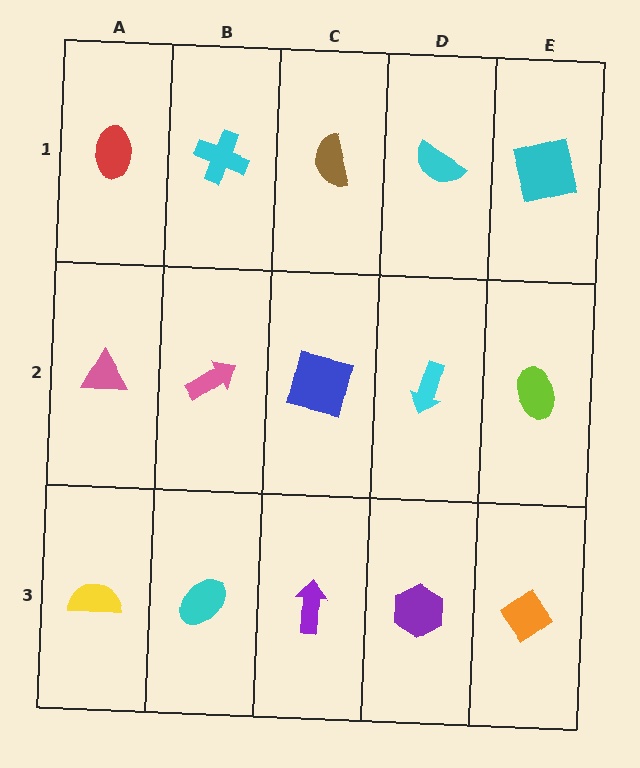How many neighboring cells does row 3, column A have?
2.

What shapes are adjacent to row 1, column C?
A blue square (row 2, column C), a cyan cross (row 1, column B), a cyan semicircle (row 1, column D).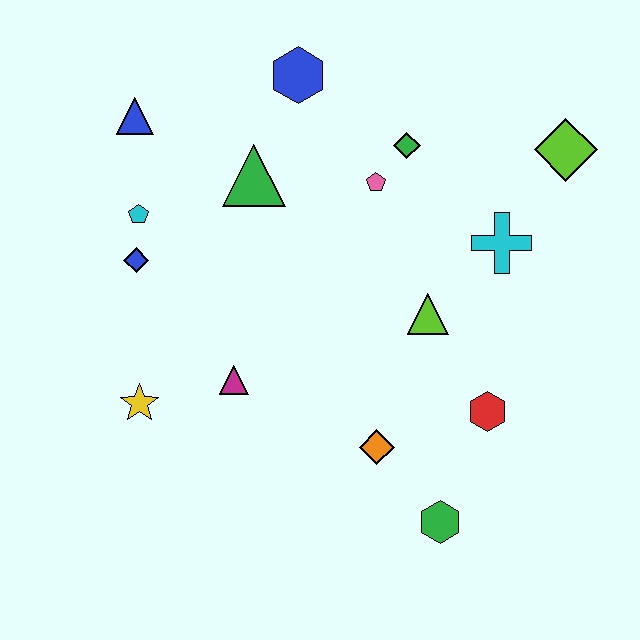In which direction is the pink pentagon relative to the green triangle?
The pink pentagon is to the right of the green triangle.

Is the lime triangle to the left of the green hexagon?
Yes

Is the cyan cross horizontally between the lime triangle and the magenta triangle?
No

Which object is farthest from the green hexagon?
The blue triangle is farthest from the green hexagon.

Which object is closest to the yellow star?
The magenta triangle is closest to the yellow star.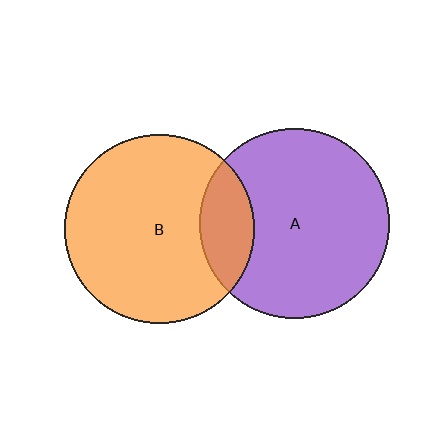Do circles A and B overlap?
Yes.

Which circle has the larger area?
Circle A (purple).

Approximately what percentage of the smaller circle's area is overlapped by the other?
Approximately 20%.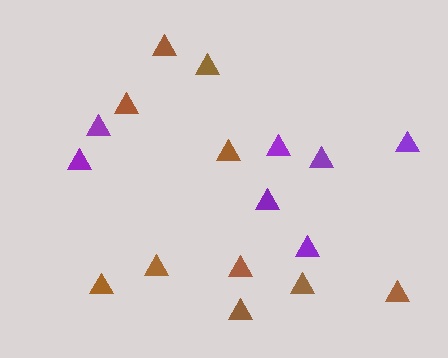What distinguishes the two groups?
There are 2 groups: one group of purple triangles (7) and one group of brown triangles (10).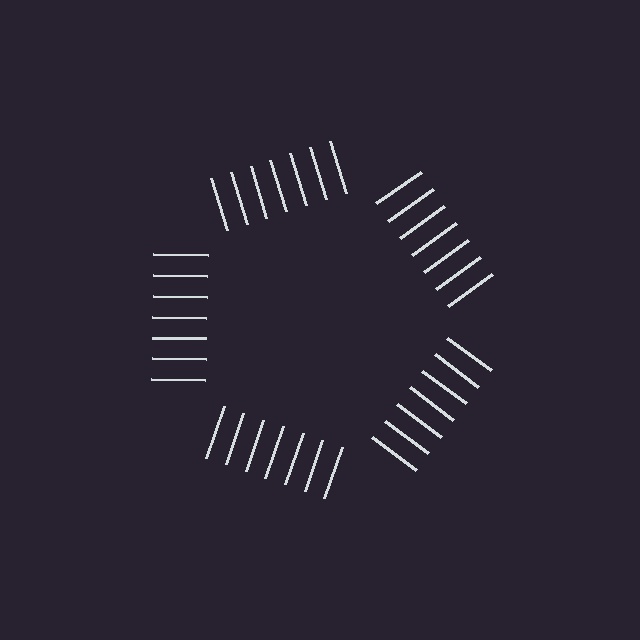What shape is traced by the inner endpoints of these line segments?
An illusory pentagon — the line segments terminate on its edges but no continuous stroke is drawn.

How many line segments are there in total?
35 — 7 along each of the 5 edges.